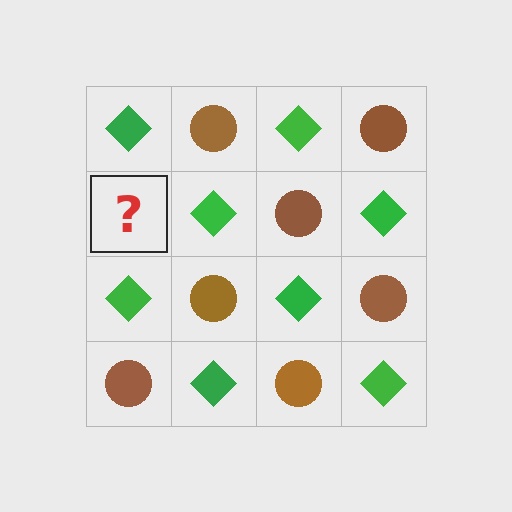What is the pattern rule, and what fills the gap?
The rule is that it alternates green diamond and brown circle in a checkerboard pattern. The gap should be filled with a brown circle.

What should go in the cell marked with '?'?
The missing cell should contain a brown circle.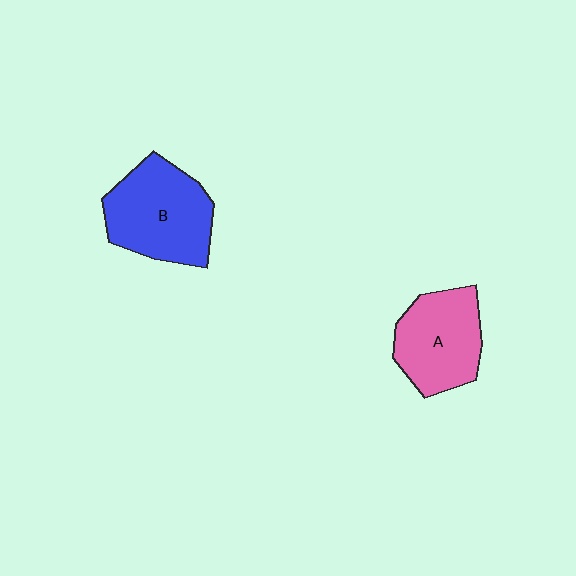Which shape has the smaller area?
Shape A (pink).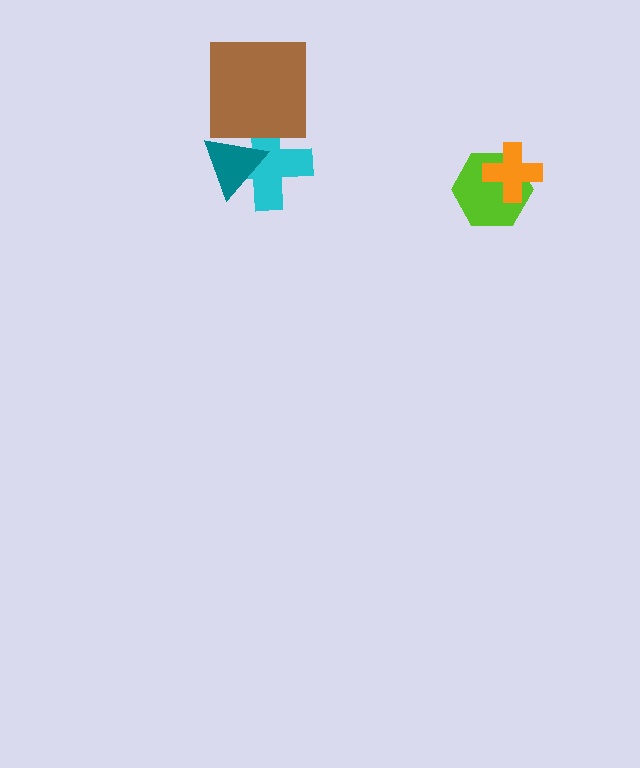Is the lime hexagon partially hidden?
Yes, it is partially covered by another shape.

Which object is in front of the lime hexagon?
The orange cross is in front of the lime hexagon.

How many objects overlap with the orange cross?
1 object overlaps with the orange cross.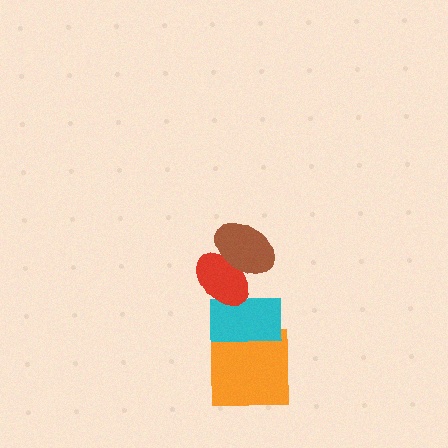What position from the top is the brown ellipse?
The brown ellipse is 1st from the top.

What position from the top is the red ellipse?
The red ellipse is 2nd from the top.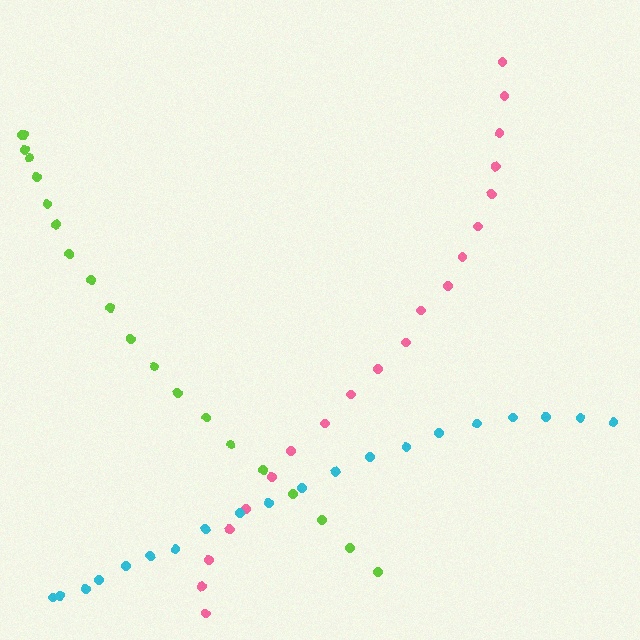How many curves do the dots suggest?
There are 3 distinct paths.